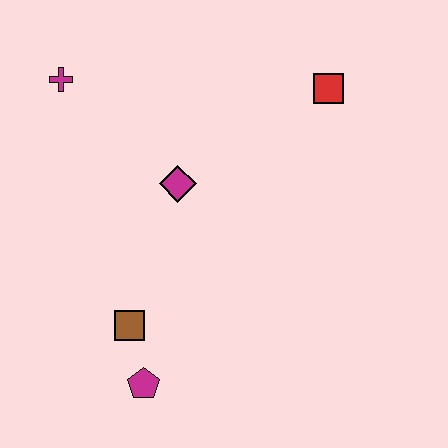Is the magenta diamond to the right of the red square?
No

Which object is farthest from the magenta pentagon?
The red square is farthest from the magenta pentagon.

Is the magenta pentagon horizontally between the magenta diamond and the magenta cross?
Yes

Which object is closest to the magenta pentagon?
The brown square is closest to the magenta pentagon.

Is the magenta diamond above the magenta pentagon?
Yes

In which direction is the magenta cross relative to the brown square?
The magenta cross is above the brown square.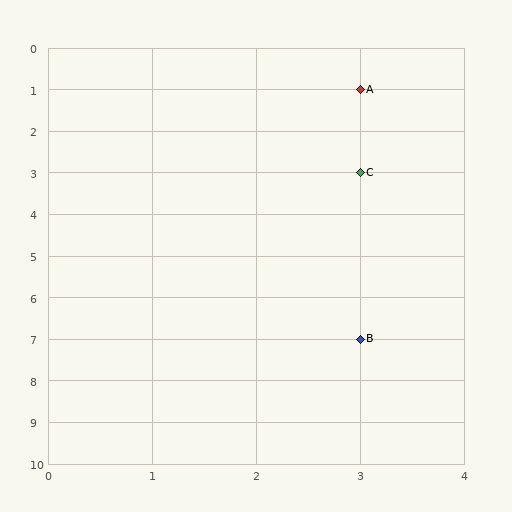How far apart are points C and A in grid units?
Points C and A are 2 rows apart.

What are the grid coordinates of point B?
Point B is at grid coordinates (3, 7).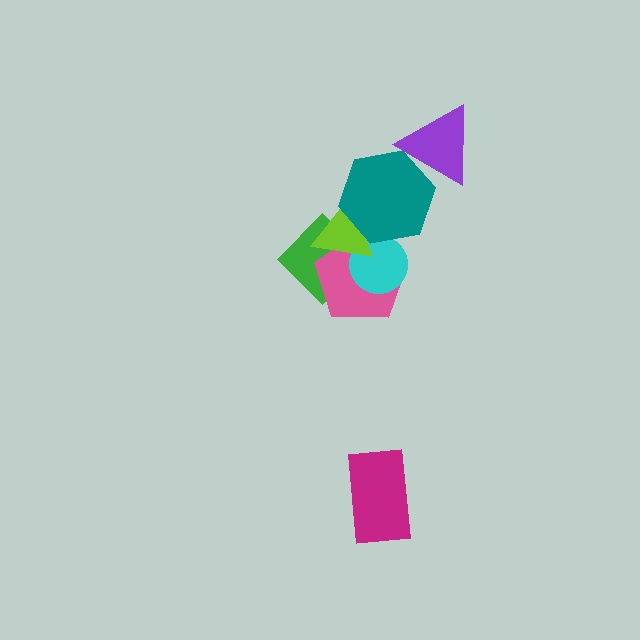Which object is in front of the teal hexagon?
The purple triangle is in front of the teal hexagon.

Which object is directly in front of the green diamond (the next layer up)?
The pink pentagon is directly in front of the green diamond.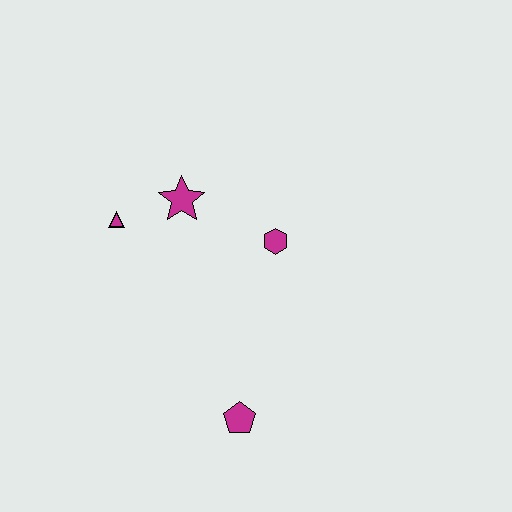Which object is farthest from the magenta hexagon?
The magenta pentagon is farthest from the magenta hexagon.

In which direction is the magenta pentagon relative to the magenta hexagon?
The magenta pentagon is below the magenta hexagon.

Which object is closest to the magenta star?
The magenta triangle is closest to the magenta star.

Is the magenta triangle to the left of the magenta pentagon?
Yes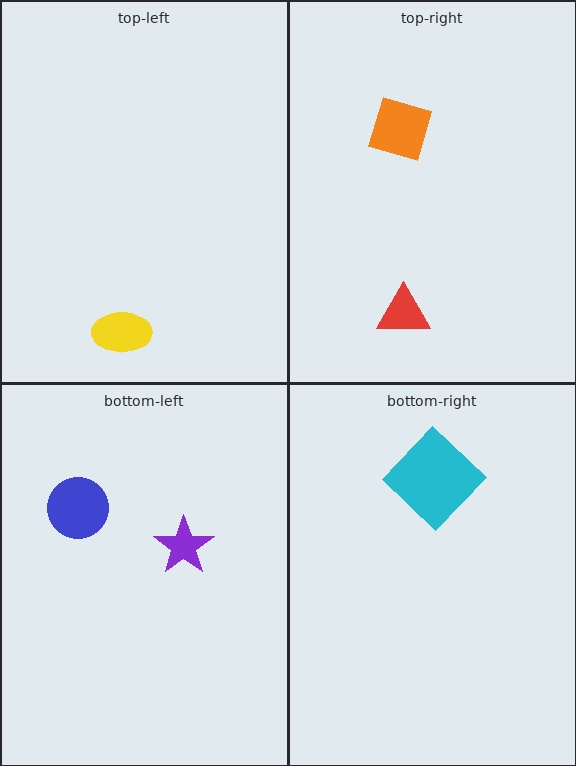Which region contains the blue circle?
The bottom-left region.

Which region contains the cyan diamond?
The bottom-right region.